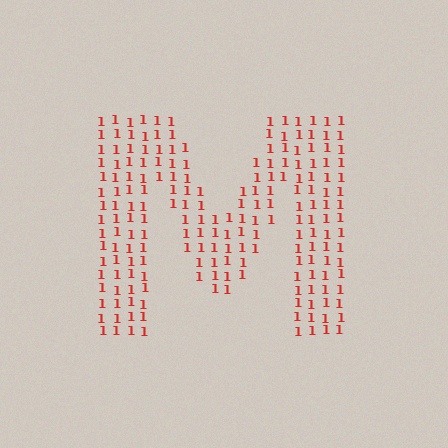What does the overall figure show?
The overall figure shows the letter M.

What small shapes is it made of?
It is made of small digit 1's.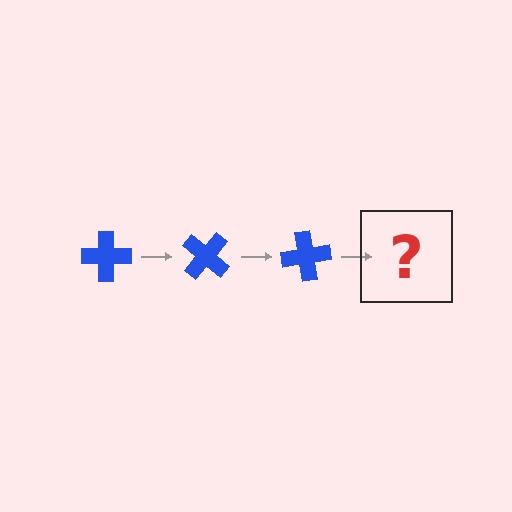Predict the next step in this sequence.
The next step is a blue cross rotated 120 degrees.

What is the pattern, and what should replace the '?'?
The pattern is that the cross rotates 40 degrees each step. The '?' should be a blue cross rotated 120 degrees.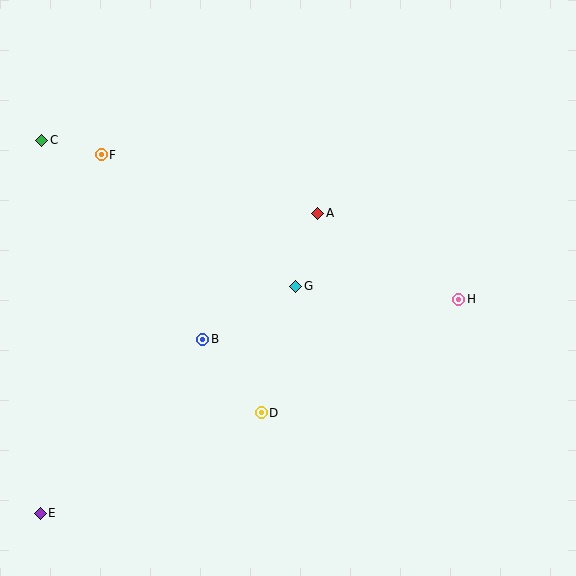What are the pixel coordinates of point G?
Point G is at (296, 286).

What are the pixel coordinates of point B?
Point B is at (203, 339).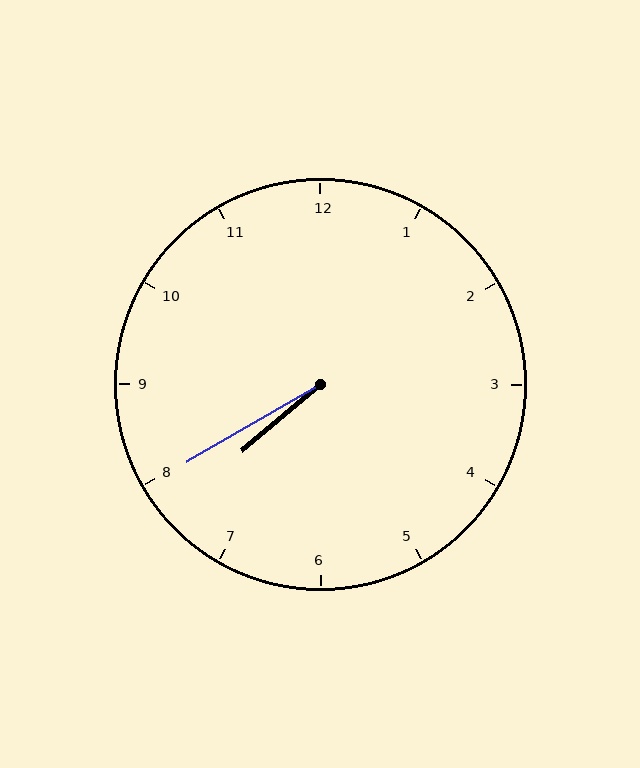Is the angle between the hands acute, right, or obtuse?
It is acute.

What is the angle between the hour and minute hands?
Approximately 10 degrees.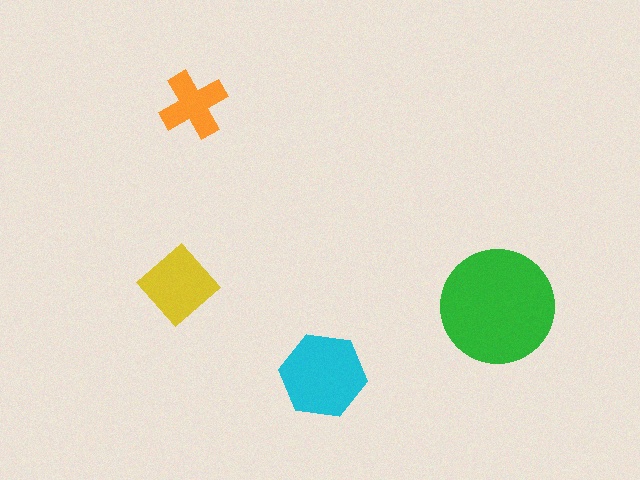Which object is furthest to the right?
The green circle is rightmost.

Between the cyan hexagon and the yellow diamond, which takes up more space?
The cyan hexagon.